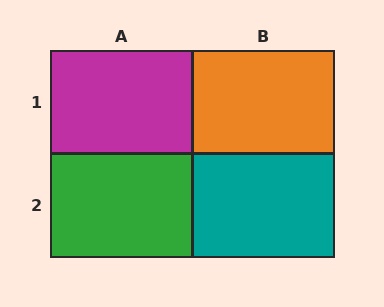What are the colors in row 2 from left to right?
Green, teal.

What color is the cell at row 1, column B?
Orange.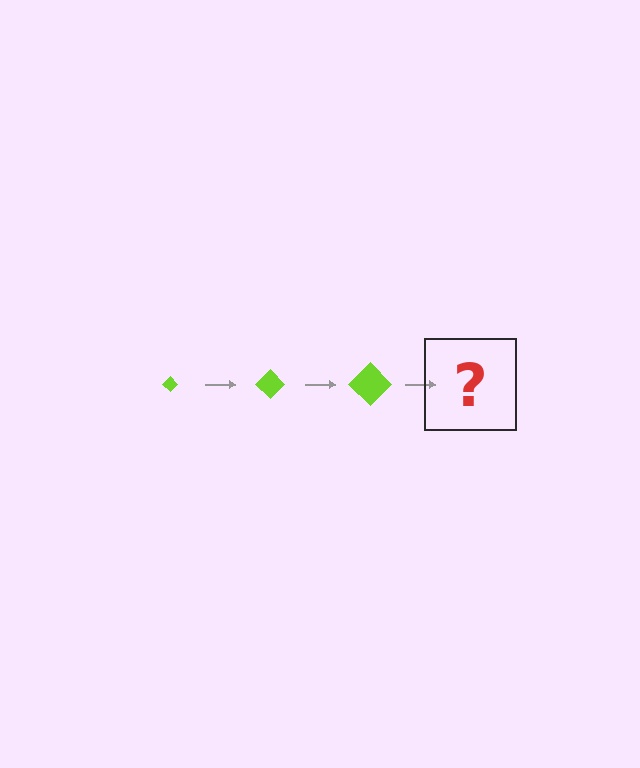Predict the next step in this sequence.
The next step is a lime diamond, larger than the previous one.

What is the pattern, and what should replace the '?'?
The pattern is that the diamond gets progressively larger each step. The '?' should be a lime diamond, larger than the previous one.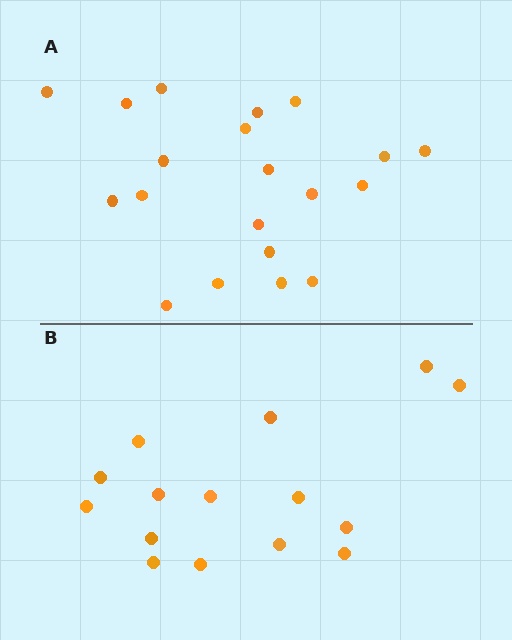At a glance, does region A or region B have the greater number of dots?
Region A (the top region) has more dots.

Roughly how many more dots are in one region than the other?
Region A has about 5 more dots than region B.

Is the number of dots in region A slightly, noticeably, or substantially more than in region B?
Region A has noticeably more, but not dramatically so. The ratio is roughly 1.3 to 1.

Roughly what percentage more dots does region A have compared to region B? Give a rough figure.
About 35% more.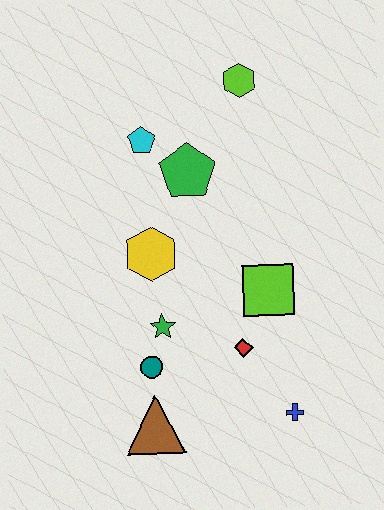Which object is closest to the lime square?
The red diamond is closest to the lime square.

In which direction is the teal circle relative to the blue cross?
The teal circle is to the left of the blue cross.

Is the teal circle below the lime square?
Yes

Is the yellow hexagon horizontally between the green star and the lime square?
No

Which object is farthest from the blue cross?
The lime hexagon is farthest from the blue cross.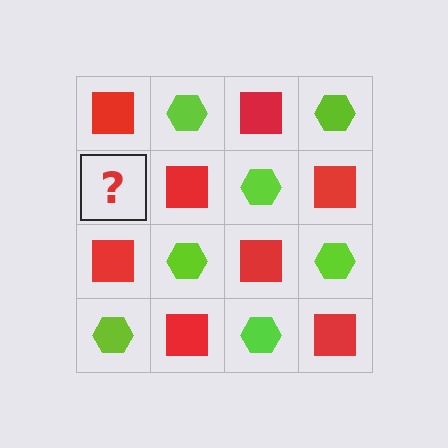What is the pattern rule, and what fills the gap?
The rule is that it alternates red square and lime hexagon in a checkerboard pattern. The gap should be filled with a lime hexagon.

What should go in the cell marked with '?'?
The missing cell should contain a lime hexagon.